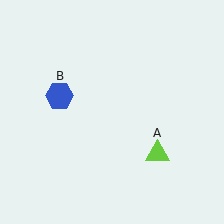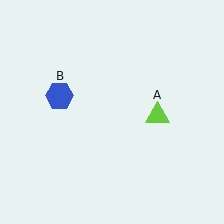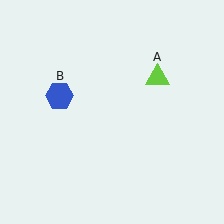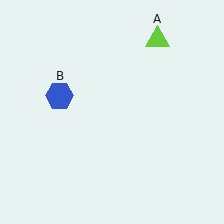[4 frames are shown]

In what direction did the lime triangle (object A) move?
The lime triangle (object A) moved up.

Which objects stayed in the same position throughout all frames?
Blue hexagon (object B) remained stationary.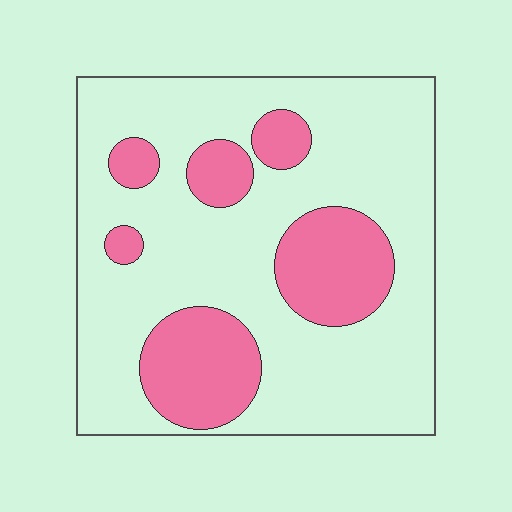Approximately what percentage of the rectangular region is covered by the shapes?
Approximately 25%.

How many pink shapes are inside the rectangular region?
6.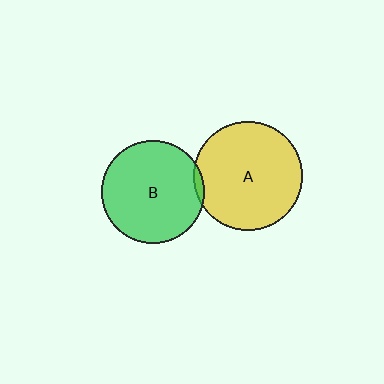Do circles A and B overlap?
Yes.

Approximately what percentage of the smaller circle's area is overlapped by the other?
Approximately 5%.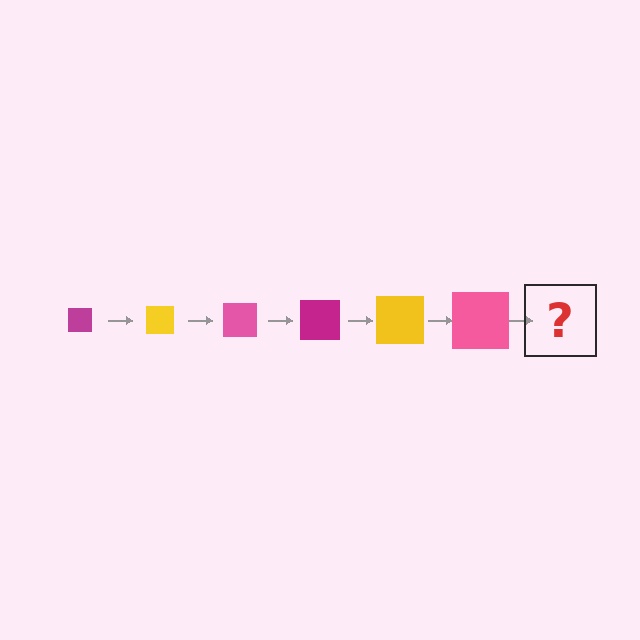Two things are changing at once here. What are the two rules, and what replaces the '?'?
The two rules are that the square grows larger each step and the color cycles through magenta, yellow, and pink. The '?' should be a magenta square, larger than the previous one.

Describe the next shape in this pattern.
It should be a magenta square, larger than the previous one.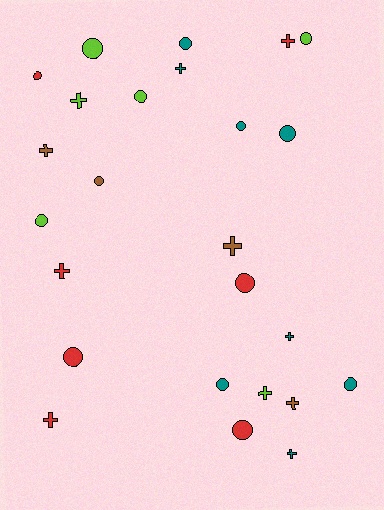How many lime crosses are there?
There are 2 lime crosses.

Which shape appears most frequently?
Circle, with 14 objects.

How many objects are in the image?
There are 25 objects.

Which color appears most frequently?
Teal, with 8 objects.